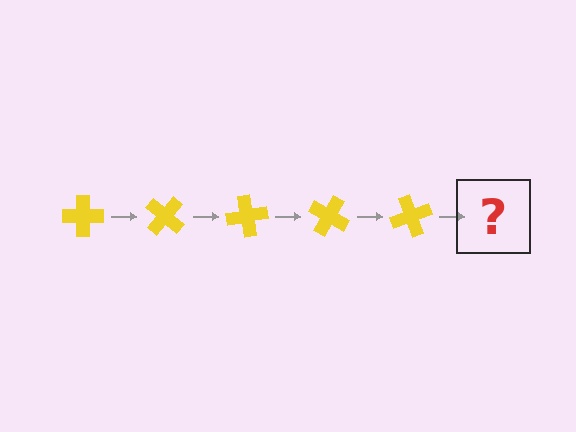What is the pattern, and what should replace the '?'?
The pattern is that the cross rotates 40 degrees each step. The '?' should be a yellow cross rotated 200 degrees.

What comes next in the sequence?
The next element should be a yellow cross rotated 200 degrees.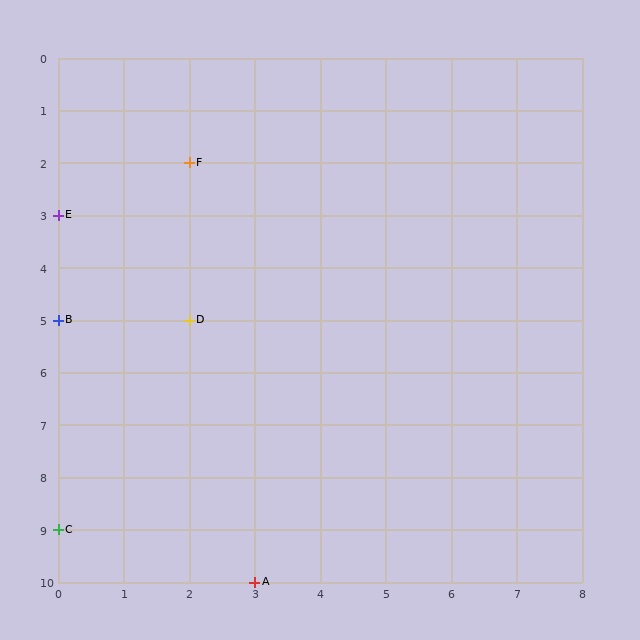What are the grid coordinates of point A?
Point A is at grid coordinates (3, 10).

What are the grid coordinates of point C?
Point C is at grid coordinates (0, 9).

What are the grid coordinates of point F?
Point F is at grid coordinates (2, 2).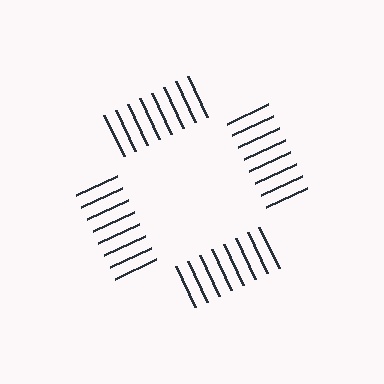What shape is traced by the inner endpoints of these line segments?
An illusory square — the line segments terminate on its edges but no continuous stroke is drawn.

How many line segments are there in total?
32 — 8 along each of the 4 edges.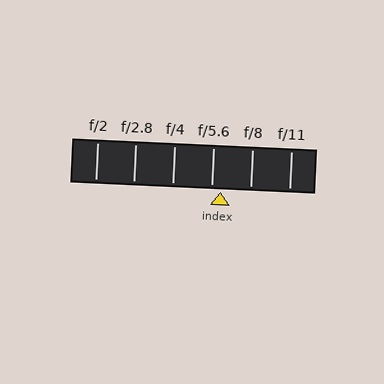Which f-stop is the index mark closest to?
The index mark is closest to f/5.6.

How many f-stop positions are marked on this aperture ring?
There are 6 f-stop positions marked.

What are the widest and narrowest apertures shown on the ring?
The widest aperture shown is f/2 and the narrowest is f/11.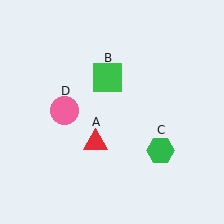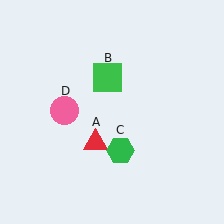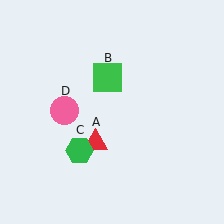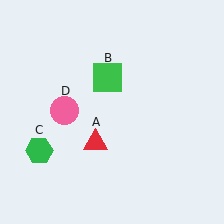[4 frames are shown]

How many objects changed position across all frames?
1 object changed position: green hexagon (object C).